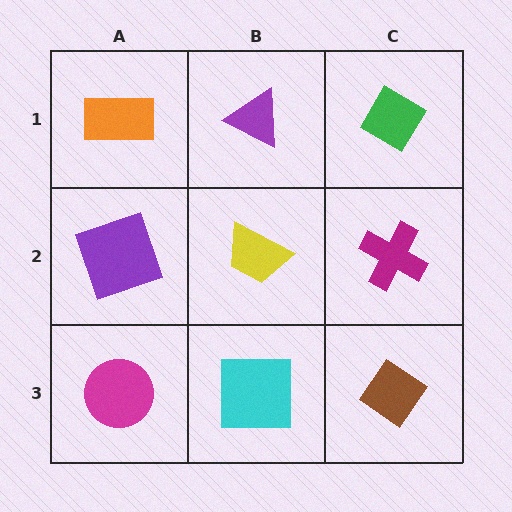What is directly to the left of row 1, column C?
A purple triangle.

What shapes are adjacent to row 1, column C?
A magenta cross (row 2, column C), a purple triangle (row 1, column B).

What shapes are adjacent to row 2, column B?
A purple triangle (row 1, column B), a cyan square (row 3, column B), a purple square (row 2, column A), a magenta cross (row 2, column C).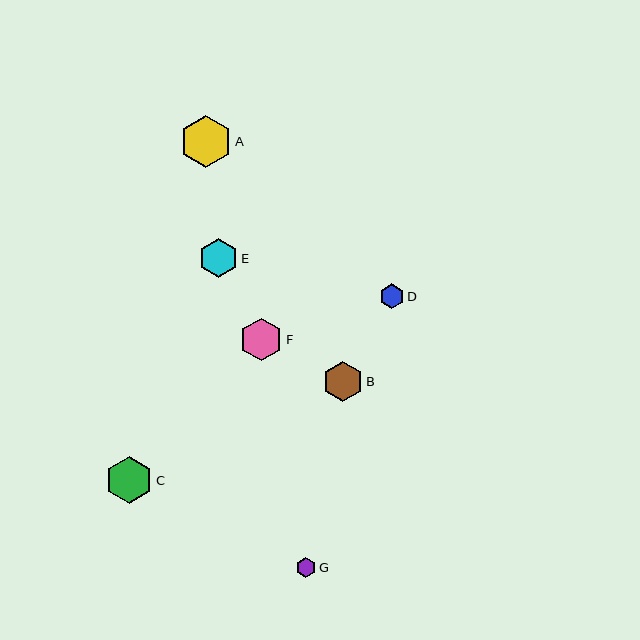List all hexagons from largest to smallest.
From largest to smallest: A, C, F, B, E, D, G.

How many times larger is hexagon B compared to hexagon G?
Hexagon B is approximately 2.0 times the size of hexagon G.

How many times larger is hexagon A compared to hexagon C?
Hexagon A is approximately 1.1 times the size of hexagon C.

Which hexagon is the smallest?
Hexagon G is the smallest with a size of approximately 20 pixels.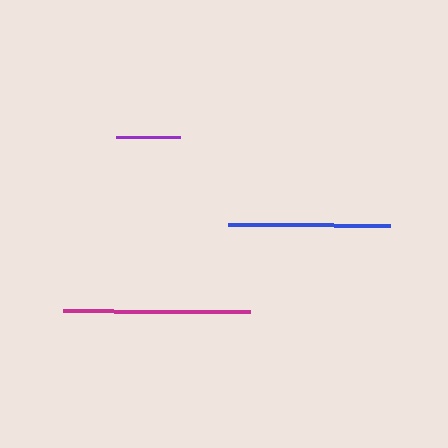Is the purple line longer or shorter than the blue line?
The blue line is longer than the purple line.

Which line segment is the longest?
The magenta line is the longest at approximately 186 pixels.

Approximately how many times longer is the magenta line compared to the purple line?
The magenta line is approximately 2.9 times the length of the purple line.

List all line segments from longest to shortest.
From longest to shortest: magenta, blue, purple.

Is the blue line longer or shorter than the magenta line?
The magenta line is longer than the blue line.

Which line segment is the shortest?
The purple line is the shortest at approximately 63 pixels.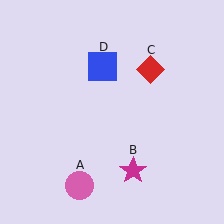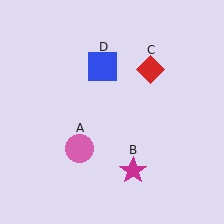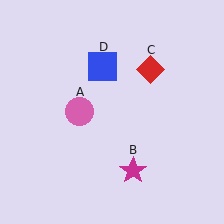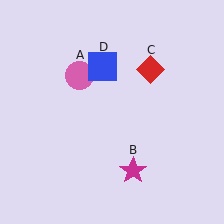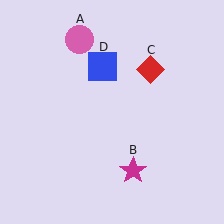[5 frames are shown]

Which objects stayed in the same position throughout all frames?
Magenta star (object B) and red diamond (object C) and blue square (object D) remained stationary.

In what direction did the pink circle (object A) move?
The pink circle (object A) moved up.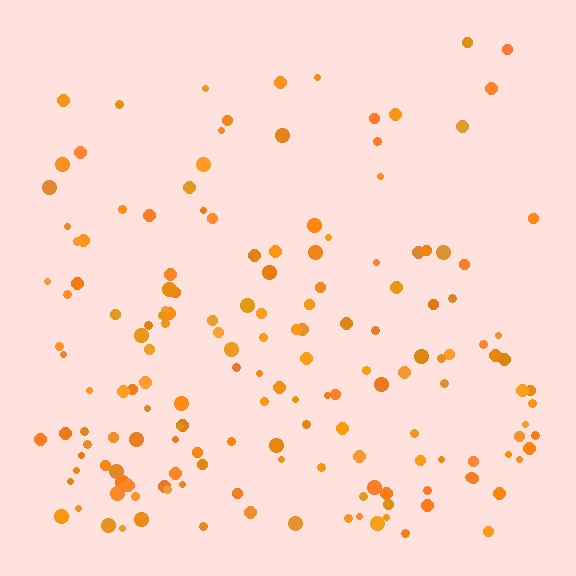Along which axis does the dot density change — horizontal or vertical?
Vertical.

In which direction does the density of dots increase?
From top to bottom, with the bottom side densest.